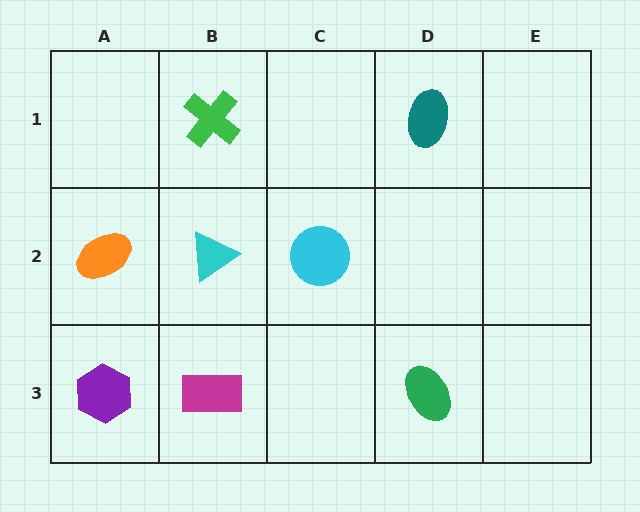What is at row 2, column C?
A cyan circle.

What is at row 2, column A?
An orange ellipse.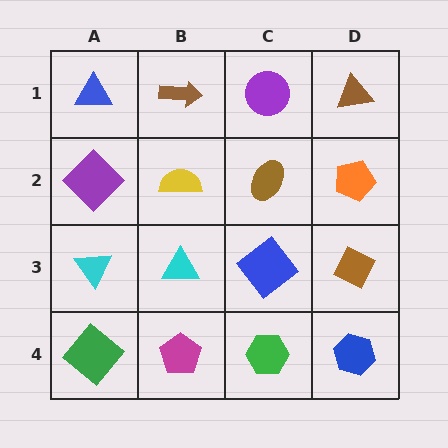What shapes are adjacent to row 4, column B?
A cyan triangle (row 3, column B), a green diamond (row 4, column A), a green hexagon (row 4, column C).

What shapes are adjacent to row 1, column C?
A brown ellipse (row 2, column C), a brown arrow (row 1, column B), a brown triangle (row 1, column D).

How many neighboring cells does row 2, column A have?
3.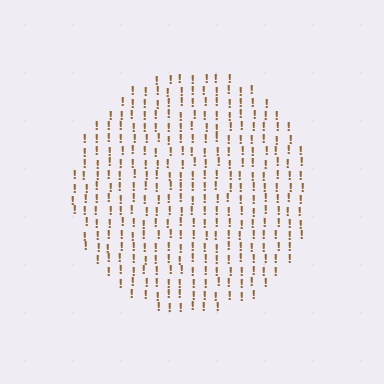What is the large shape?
The large shape is a circle.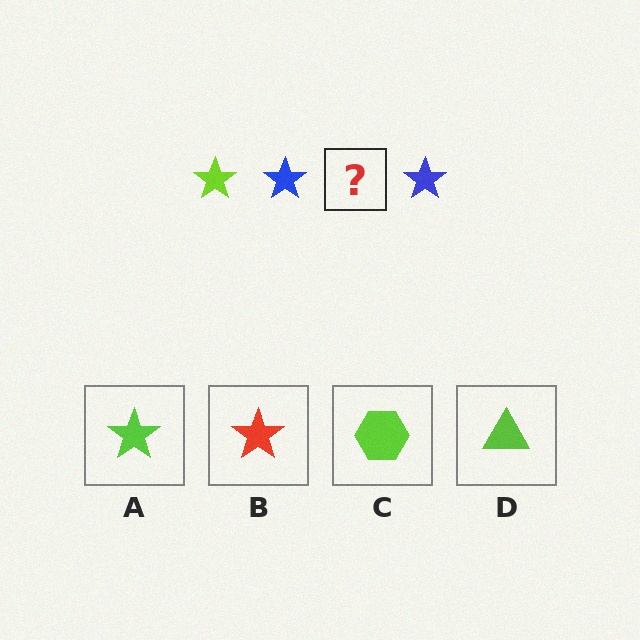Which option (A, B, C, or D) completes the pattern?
A.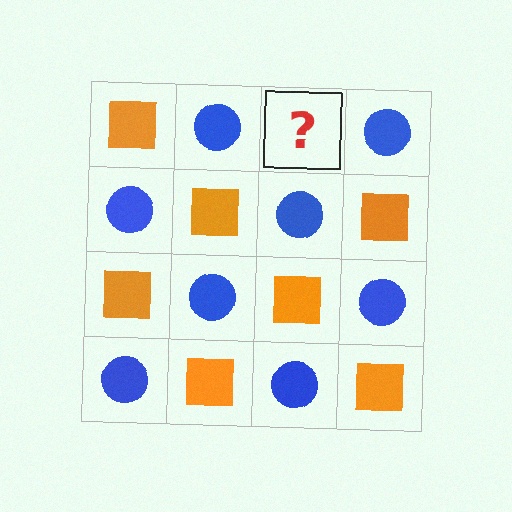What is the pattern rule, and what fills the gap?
The rule is that it alternates orange square and blue circle in a checkerboard pattern. The gap should be filled with an orange square.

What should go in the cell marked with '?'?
The missing cell should contain an orange square.